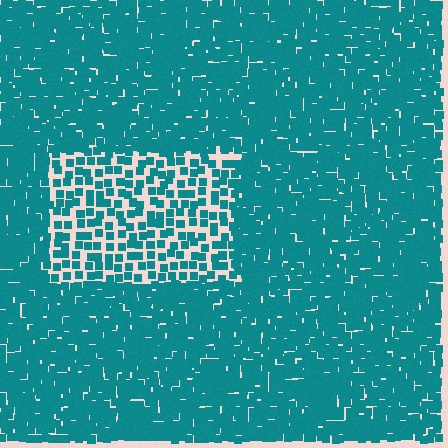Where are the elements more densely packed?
The elements are more densely packed outside the rectangle boundary.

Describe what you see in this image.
The image contains small teal elements arranged at two different densities. A rectangle-shaped region is visible where the elements are less densely packed than the surrounding area.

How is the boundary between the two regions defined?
The boundary is defined by a change in element density (approximately 2.3x ratio). All elements are the same color, size, and shape.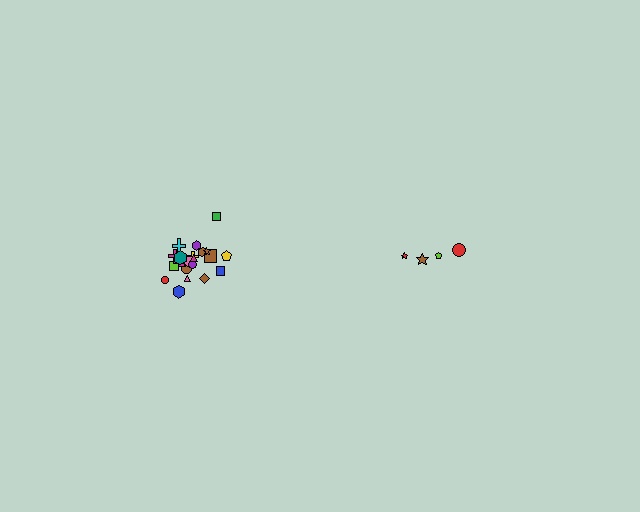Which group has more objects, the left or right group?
The left group.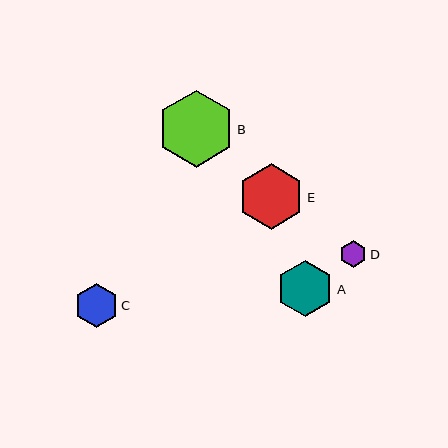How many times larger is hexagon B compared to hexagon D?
Hexagon B is approximately 2.9 times the size of hexagon D.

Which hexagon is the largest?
Hexagon B is the largest with a size of approximately 76 pixels.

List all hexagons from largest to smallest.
From largest to smallest: B, E, A, C, D.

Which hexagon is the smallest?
Hexagon D is the smallest with a size of approximately 27 pixels.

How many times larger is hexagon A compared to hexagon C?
Hexagon A is approximately 1.3 times the size of hexagon C.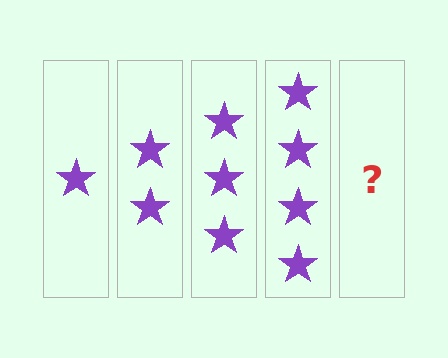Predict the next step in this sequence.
The next step is 5 stars.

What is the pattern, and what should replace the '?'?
The pattern is that each step adds one more star. The '?' should be 5 stars.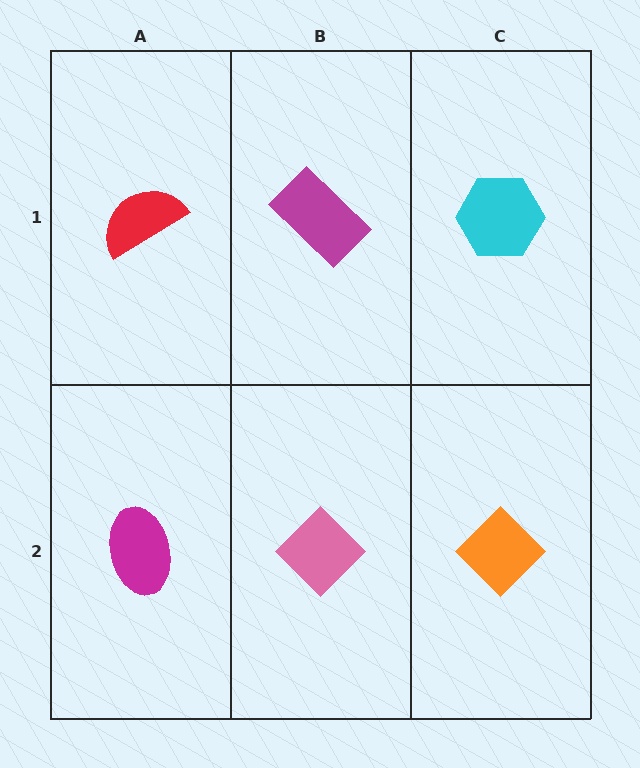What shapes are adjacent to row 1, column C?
An orange diamond (row 2, column C), a magenta rectangle (row 1, column B).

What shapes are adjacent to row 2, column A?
A red semicircle (row 1, column A), a pink diamond (row 2, column B).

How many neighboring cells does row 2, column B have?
3.